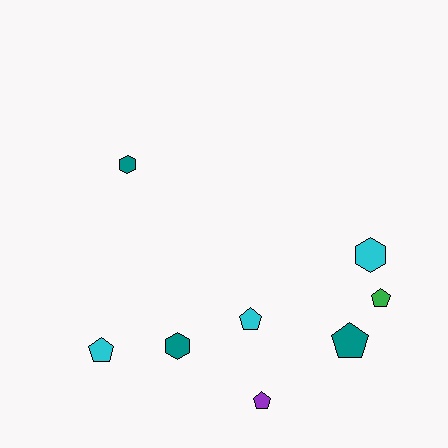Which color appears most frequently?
Cyan, with 3 objects.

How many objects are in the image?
There are 8 objects.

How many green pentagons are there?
There is 1 green pentagon.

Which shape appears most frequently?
Pentagon, with 5 objects.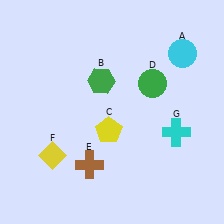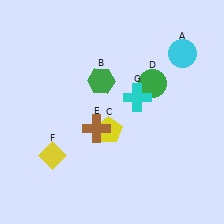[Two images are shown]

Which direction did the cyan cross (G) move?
The cyan cross (G) moved left.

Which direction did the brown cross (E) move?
The brown cross (E) moved up.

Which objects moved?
The objects that moved are: the brown cross (E), the cyan cross (G).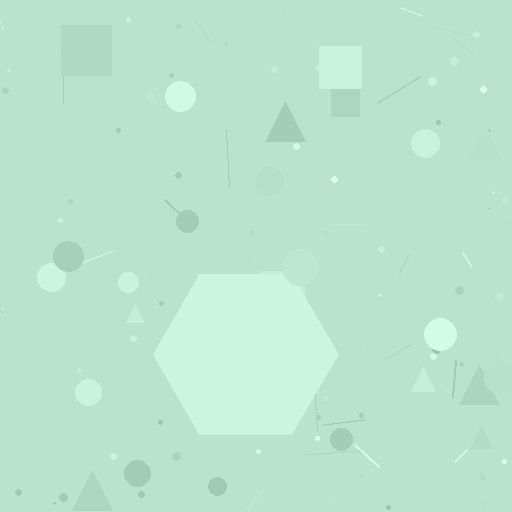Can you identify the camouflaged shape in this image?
The camouflaged shape is a hexagon.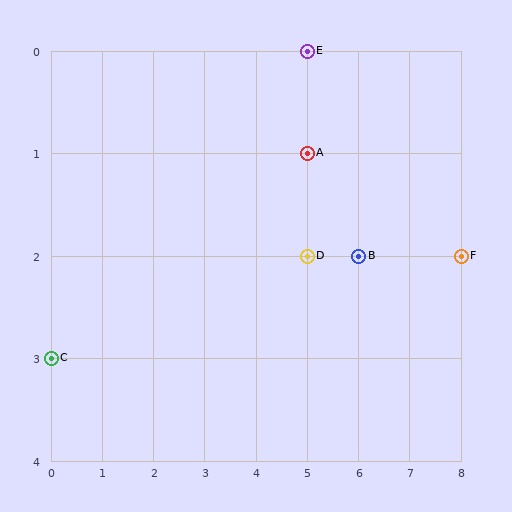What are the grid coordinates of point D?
Point D is at grid coordinates (5, 2).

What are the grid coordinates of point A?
Point A is at grid coordinates (5, 1).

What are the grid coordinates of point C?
Point C is at grid coordinates (0, 3).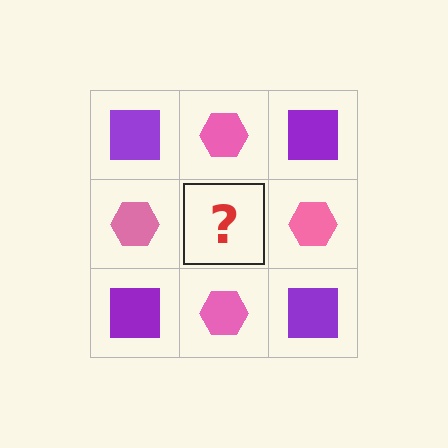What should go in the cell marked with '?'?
The missing cell should contain a purple square.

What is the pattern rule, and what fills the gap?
The rule is that it alternates purple square and pink hexagon in a checkerboard pattern. The gap should be filled with a purple square.